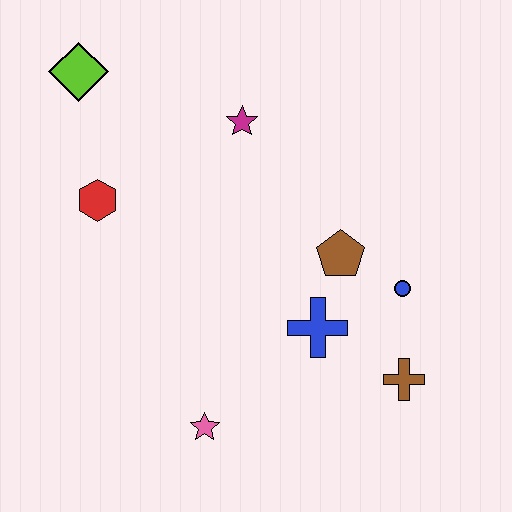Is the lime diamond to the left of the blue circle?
Yes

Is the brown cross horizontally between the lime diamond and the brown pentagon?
No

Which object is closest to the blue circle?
The brown pentagon is closest to the blue circle.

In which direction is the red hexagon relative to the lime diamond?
The red hexagon is below the lime diamond.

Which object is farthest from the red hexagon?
The brown cross is farthest from the red hexagon.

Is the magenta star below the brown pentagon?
No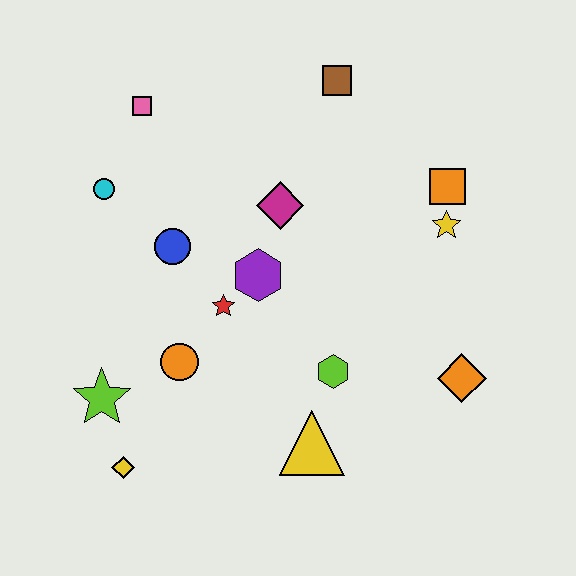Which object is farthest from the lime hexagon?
The pink square is farthest from the lime hexagon.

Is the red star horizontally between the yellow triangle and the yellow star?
No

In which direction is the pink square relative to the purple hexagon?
The pink square is above the purple hexagon.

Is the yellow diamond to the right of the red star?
No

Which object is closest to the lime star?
The yellow diamond is closest to the lime star.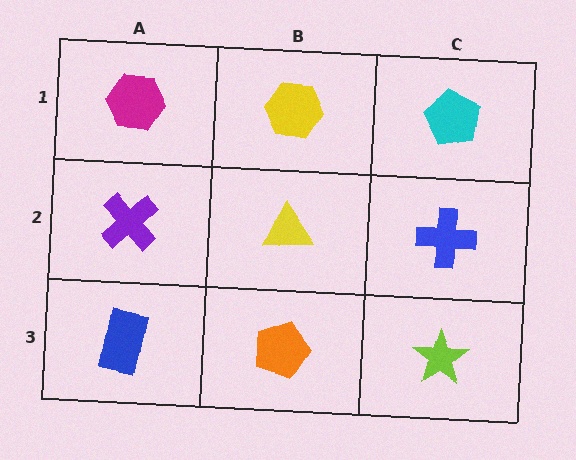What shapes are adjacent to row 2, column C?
A cyan pentagon (row 1, column C), a lime star (row 3, column C), a yellow triangle (row 2, column B).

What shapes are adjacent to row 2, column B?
A yellow hexagon (row 1, column B), an orange pentagon (row 3, column B), a purple cross (row 2, column A), a blue cross (row 2, column C).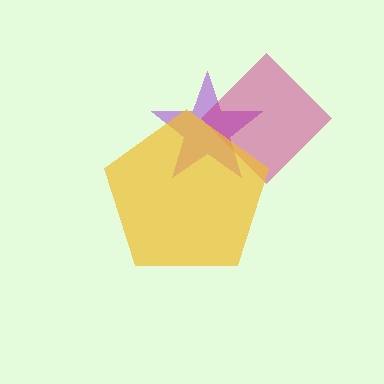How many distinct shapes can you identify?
There are 3 distinct shapes: a purple star, a magenta diamond, a yellow pentagon.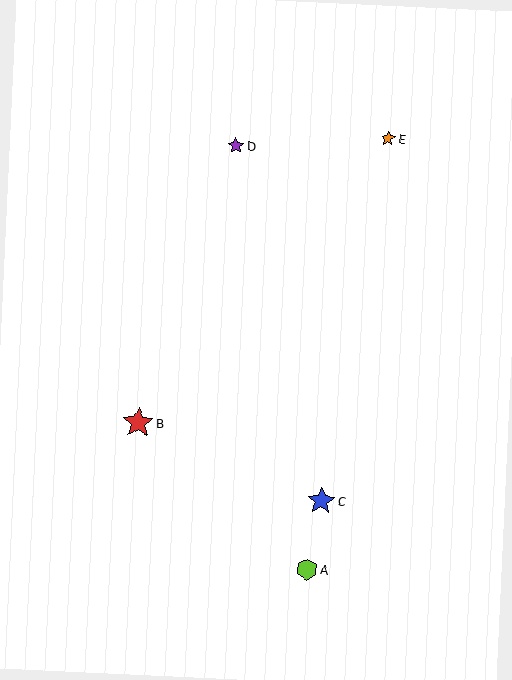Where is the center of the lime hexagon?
The center of the lime hexagon is at (307, 569).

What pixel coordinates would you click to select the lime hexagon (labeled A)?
Click at (307, 569) to select the lime hexagon A.